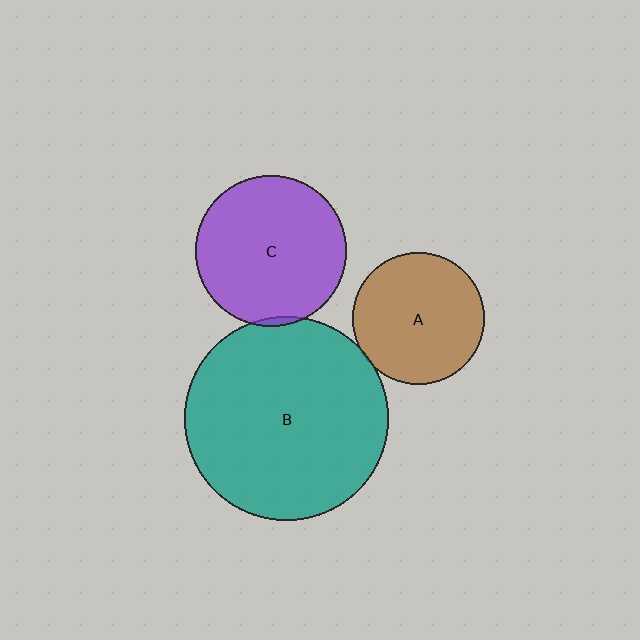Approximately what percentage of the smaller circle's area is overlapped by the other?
Approximately 5%.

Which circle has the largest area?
Circle B (teal).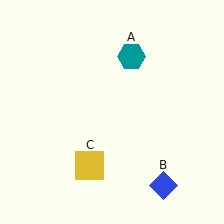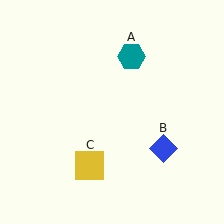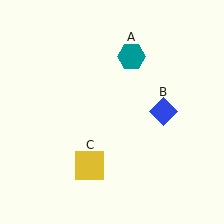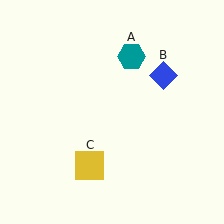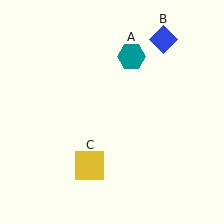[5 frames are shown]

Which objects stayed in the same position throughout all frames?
Teal hexagon (object A) and yellow square (object C) remained stationary.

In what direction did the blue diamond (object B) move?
The blue diamond (object B) moved up.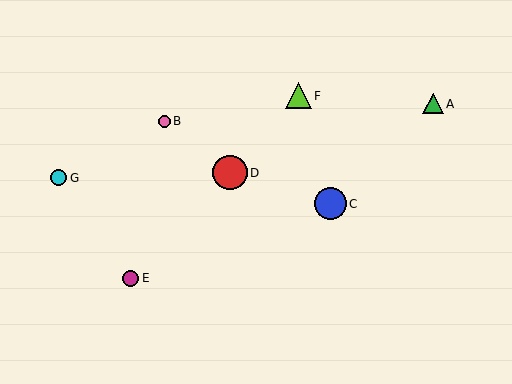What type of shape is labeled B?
Shape B is a pink circle.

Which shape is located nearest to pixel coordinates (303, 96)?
The lime triangle (labeled F) at (298, 96) is nearest to that location.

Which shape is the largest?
The red circle (labeled D) is the largest.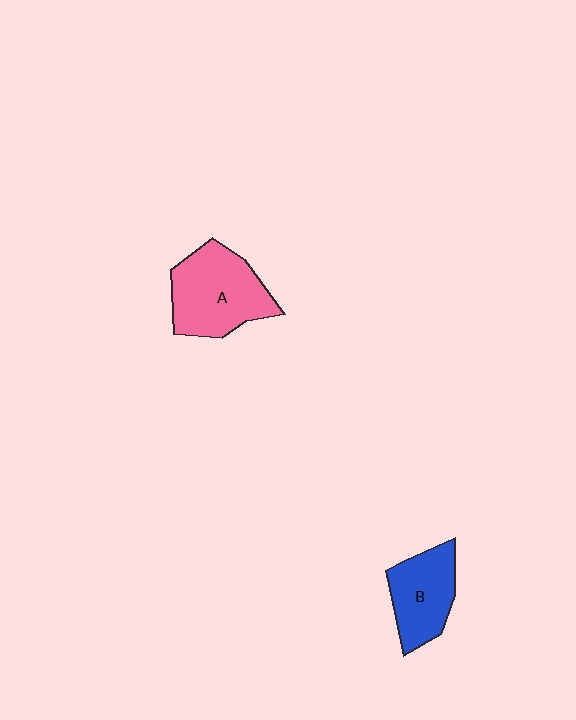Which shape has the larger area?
Shape A (pink).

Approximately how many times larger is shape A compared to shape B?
Approximately 1.4 times.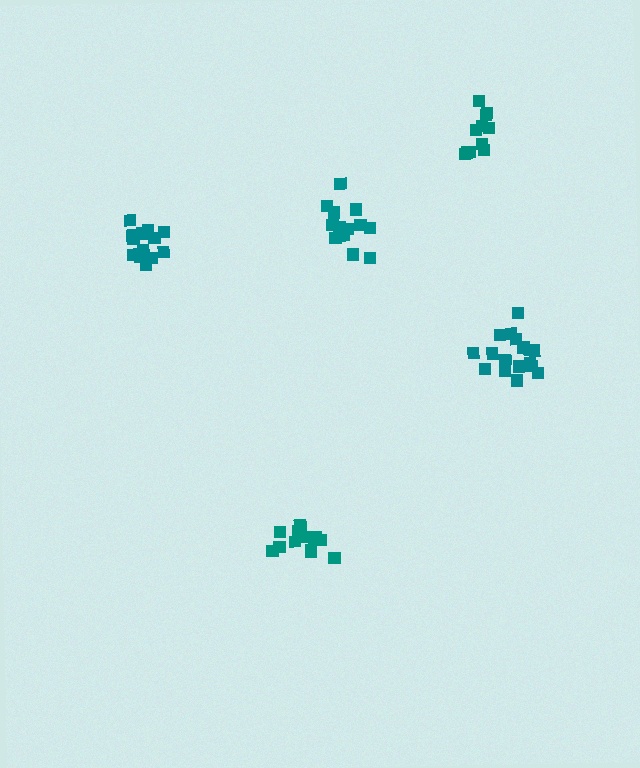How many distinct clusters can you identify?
There are 5 distinct clusters.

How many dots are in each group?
Group 1: 13 dots, Group 2: 13 dots, Group 3: 11 dots, Group 4: 14 dots, Group 5: 17 dots (68 total).